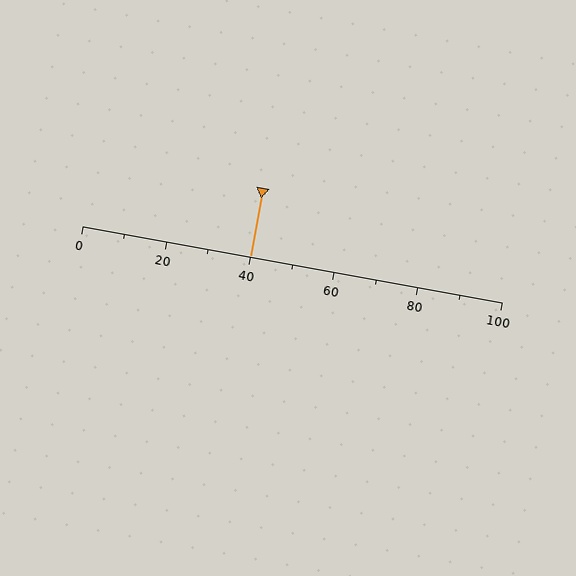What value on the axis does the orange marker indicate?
The marker indicates approximately 40.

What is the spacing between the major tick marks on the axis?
The major ticks are spaced 20 apart.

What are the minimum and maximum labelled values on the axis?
The axis runs from 0 to 100.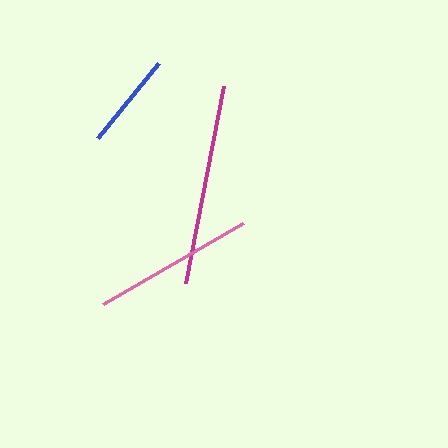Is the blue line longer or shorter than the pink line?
The pink line is longer than the blue line.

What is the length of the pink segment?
The pink segment is approximately 161 pixels long.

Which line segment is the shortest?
The blue line is the shortest at approximately 96 pixels.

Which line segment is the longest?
The magenta line is the longest at approximately 201 pixels.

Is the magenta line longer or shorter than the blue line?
The magenta line is longer than the blue line.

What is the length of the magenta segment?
The magenta segment is approximately 201 pixels long.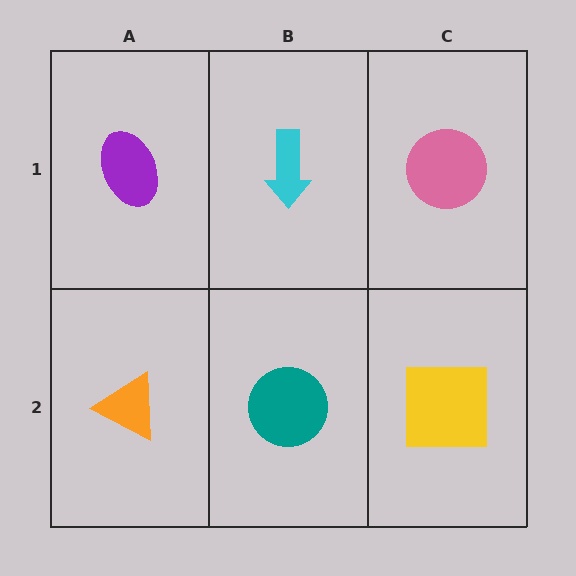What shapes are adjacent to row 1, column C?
A yellow square (row 2, column C), a cyan arrow (row 1, column B).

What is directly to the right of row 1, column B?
A pink circle.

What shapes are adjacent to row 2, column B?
A cyan arrow (row 1, column B), an orange triangle (row 2, column A), a yellow square (row 2, column C).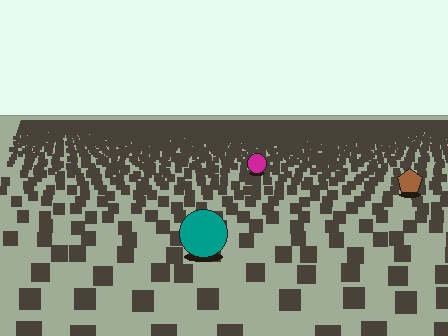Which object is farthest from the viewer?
The magenta circle is farthest from the viewer. It appears smaller and the ground texture around it is denser.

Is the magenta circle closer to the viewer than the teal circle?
No. The teal circle is closer — you can tell from the texture gradient: the ground texture is coarser near it.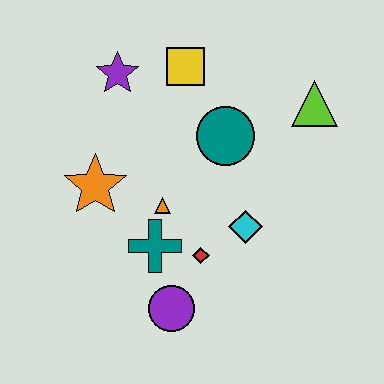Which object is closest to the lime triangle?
The teal circle is closest to the lime triangle.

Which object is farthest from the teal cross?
The lime triangle is farthest from the teal cross.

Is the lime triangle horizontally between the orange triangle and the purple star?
No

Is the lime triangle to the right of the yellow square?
Yes